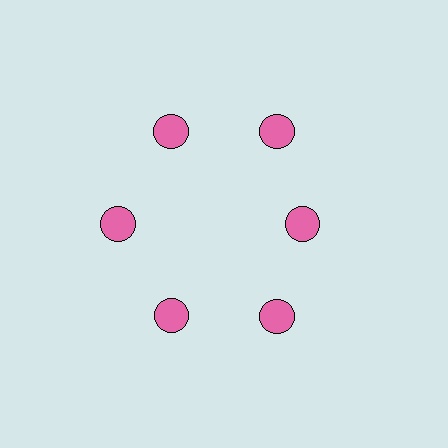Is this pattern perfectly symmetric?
No. The 6 pink circles are arranged in a ring, but one element near the 3 o'clock position is pulled inward toward the center, breaking the 6-fold rotational symmetry.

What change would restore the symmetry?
The symmetry would be restored by moving it outward, back onto the ring so that all 6 circles sit at equal angles and equal distance from the center.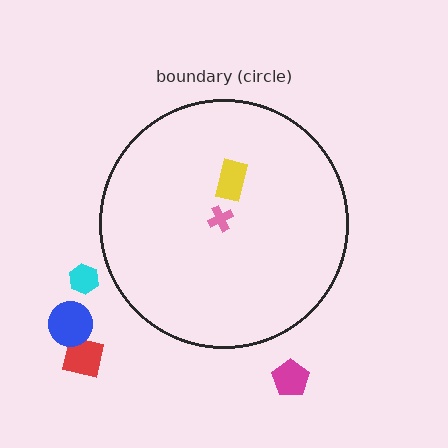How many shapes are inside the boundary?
2 inside, 4 outside.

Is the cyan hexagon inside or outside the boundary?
Outside.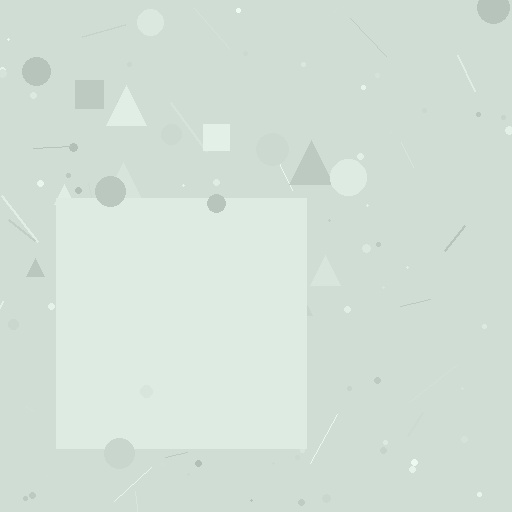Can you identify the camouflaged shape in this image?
The camouflaged shape is a square.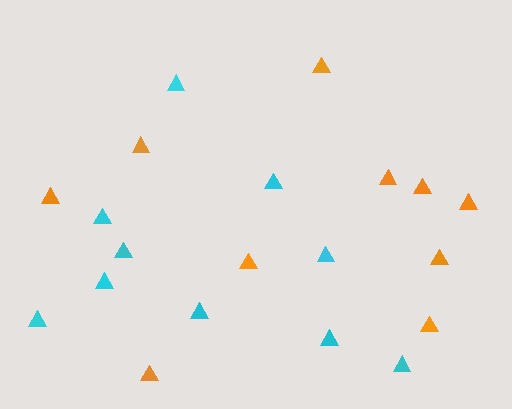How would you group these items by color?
There are 2 groups: one group of cyan triangles (10) and one group of orange triangles (10).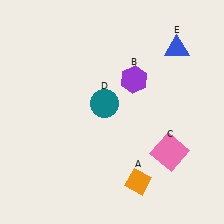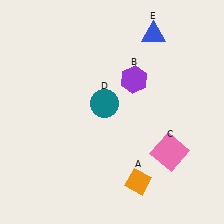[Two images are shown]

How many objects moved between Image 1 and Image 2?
1 object moved between the two images.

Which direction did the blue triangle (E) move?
The blue triangle (E) moved left.